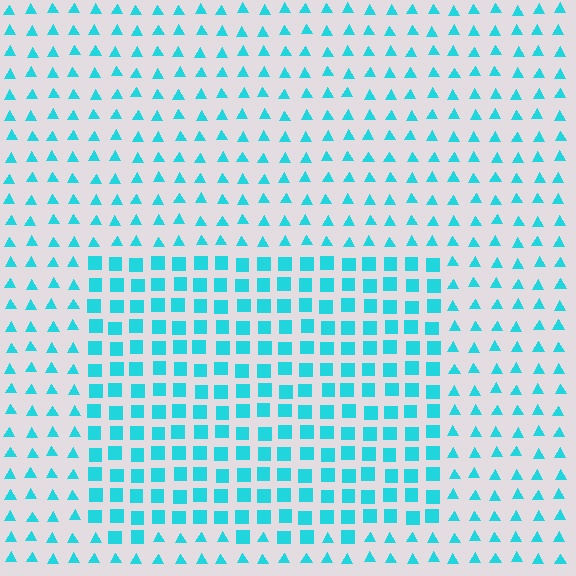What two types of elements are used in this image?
The image uses squares inside the rectangle region and triangles outside it.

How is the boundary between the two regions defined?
The boundary is defined by a change in element shape: squares inside vs. triangles outside. All elements share the same color and spacing.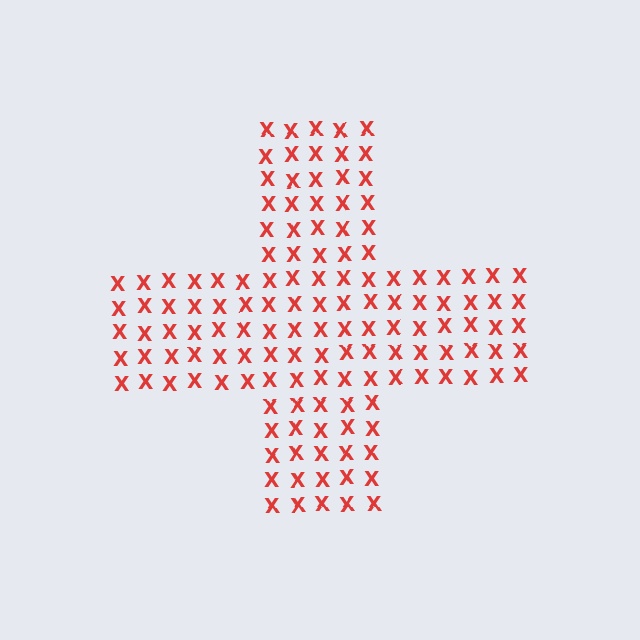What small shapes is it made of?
It is made of small letter X's.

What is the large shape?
The large shape is a cross.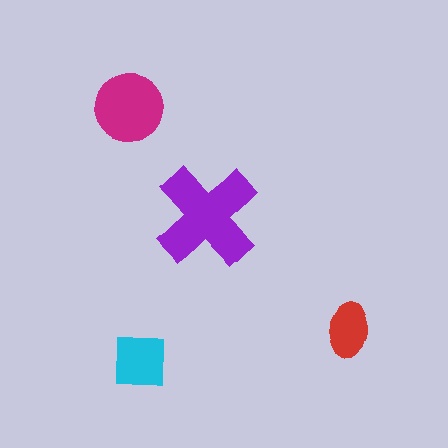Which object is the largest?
The purple cross.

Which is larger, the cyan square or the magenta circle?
The magenta circle.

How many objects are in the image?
There are 4 objects in the image.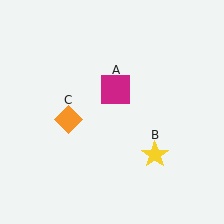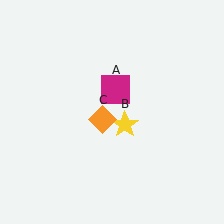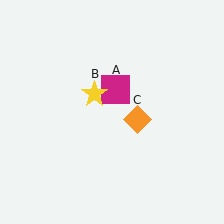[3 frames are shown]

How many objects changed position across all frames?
2 objects changed position: yellow star (object B), orange diamond (object C).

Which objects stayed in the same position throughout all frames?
Magenta square (object A) remained stationary.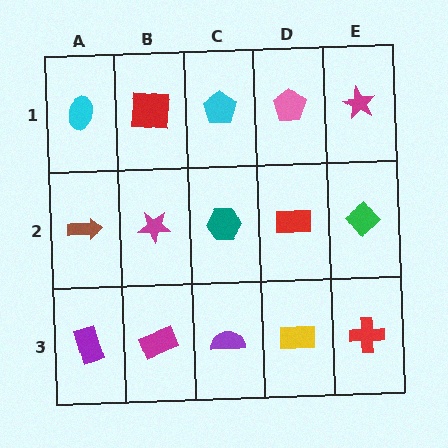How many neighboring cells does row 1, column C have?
3.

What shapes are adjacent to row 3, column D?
A red rectangle (row 2, column D), a purple semicircle (row 3, column C), a red cross (row 3, column E).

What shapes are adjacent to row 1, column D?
A red rectangle (row 2, column D), a cyan pentagon (row 1, column C), a magenta star (row 1, column E).